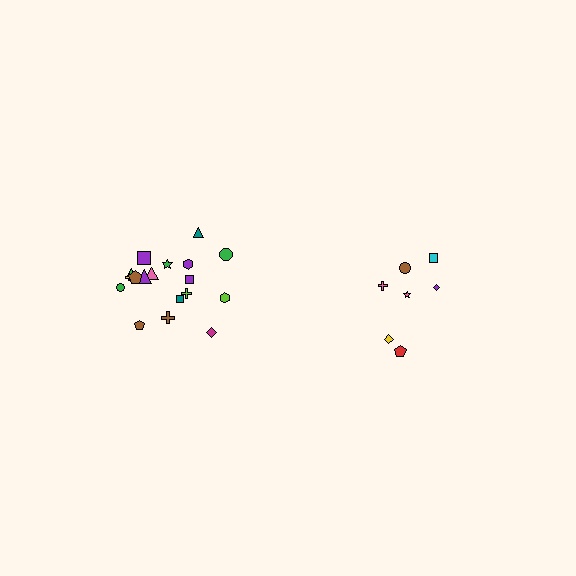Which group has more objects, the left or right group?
The left group.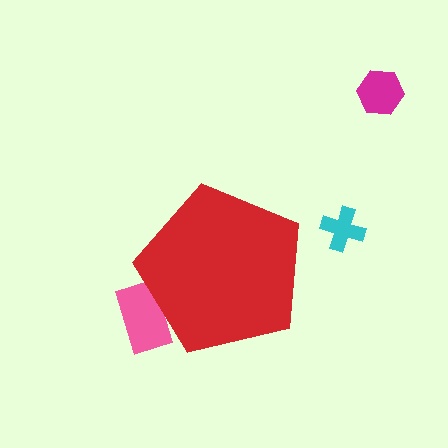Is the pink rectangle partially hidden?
Yes, the pink rectangle is partially hidden behind the red pentagon.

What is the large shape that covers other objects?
A red pentagon.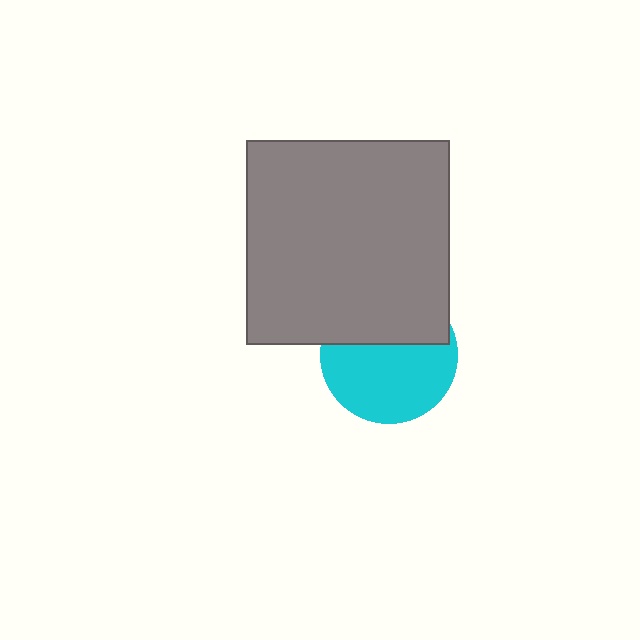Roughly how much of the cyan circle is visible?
About half of it is visible (roughly 59%).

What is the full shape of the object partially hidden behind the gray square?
The partially hidden object is a cyan circle.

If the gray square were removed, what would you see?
You would see the complete cyan circle.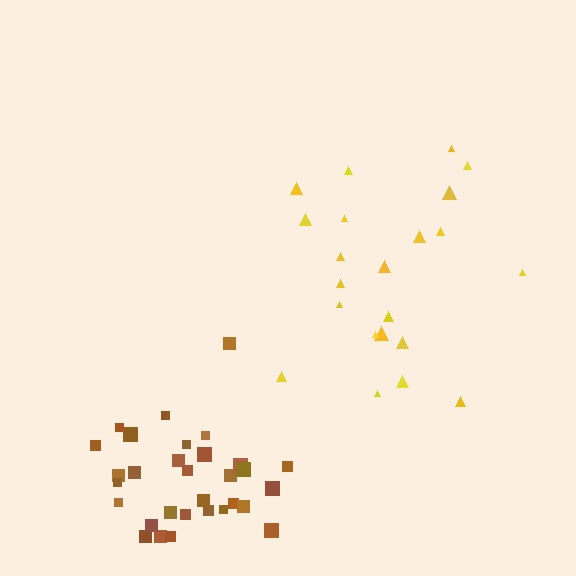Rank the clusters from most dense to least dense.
brown, yellow.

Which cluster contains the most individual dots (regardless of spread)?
Brown (32).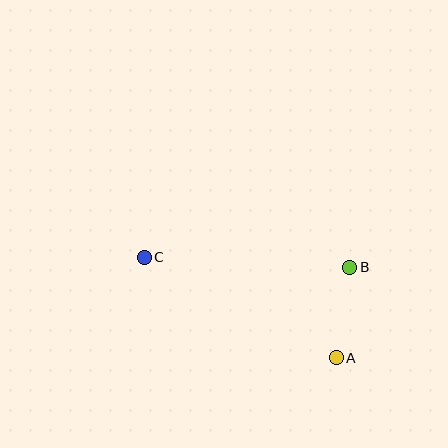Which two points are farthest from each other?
Points A and C are farthest from each other.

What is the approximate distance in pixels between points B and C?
The distance between B and C is approximately 206 pixels.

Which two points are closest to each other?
Points A and B are closest to each other.